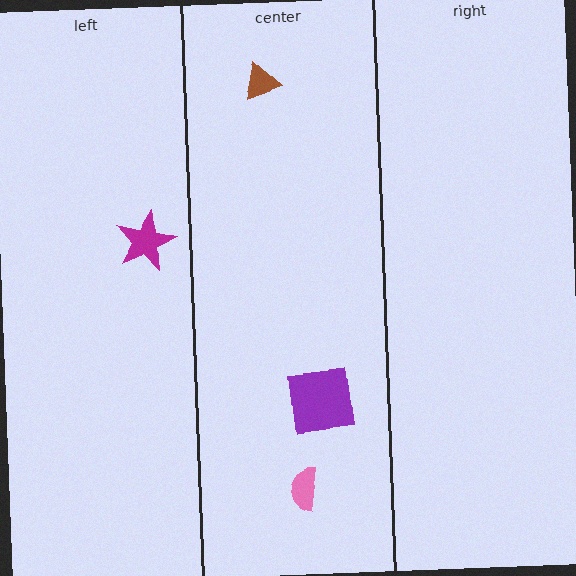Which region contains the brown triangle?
The center region.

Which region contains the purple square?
The center region.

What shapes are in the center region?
The purple square, the brown triangle, the pink semicircle.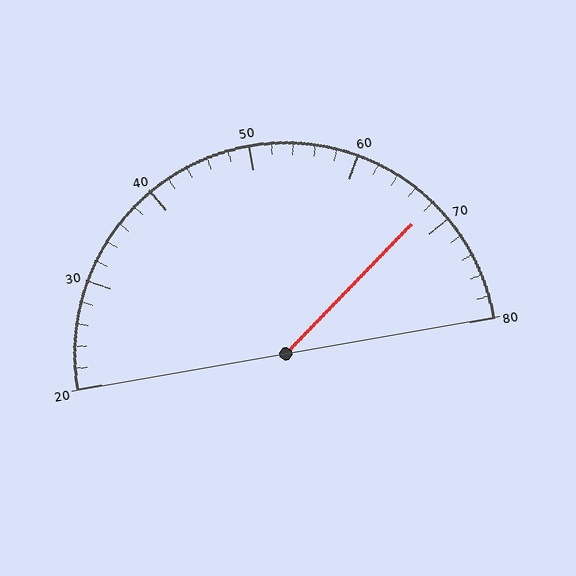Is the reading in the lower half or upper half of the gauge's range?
The reading is in the upper half of the range (20 to 80).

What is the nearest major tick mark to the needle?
The nearest major tick mark is 70.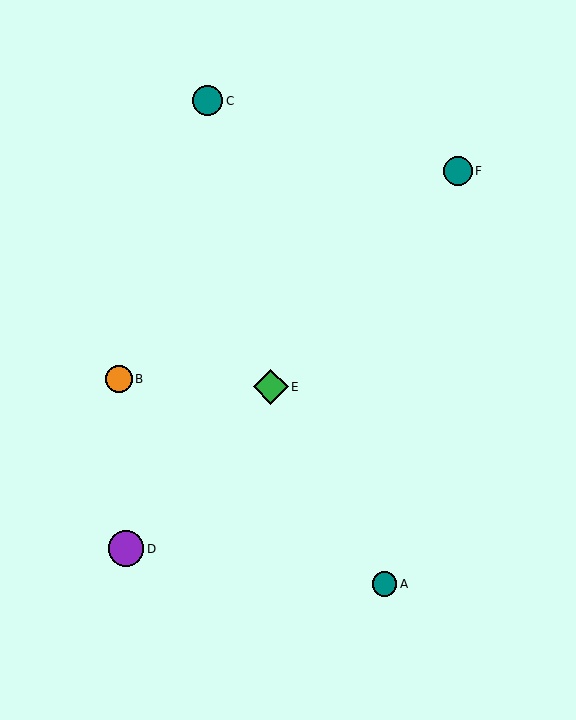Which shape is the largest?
The purple circle (labeled D) is the largest.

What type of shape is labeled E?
Shape E is a green diamond.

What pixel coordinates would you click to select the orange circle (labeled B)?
Click at (119, 379) to select the orange circle B.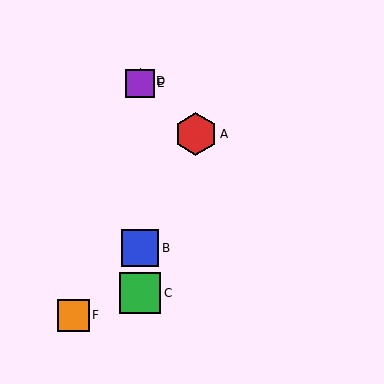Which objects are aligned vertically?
Objects B, C, D, E are aligned vertically.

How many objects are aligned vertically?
4 objects (B, C, D, E) are aligned vertically.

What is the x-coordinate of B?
Object B is at x≈140.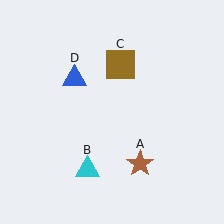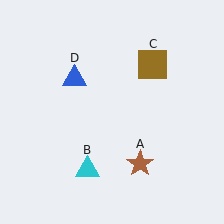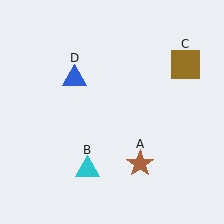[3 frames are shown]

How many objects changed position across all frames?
1 object changed position: brown square (object C).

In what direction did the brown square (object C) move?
The brown square (object C) moved right.